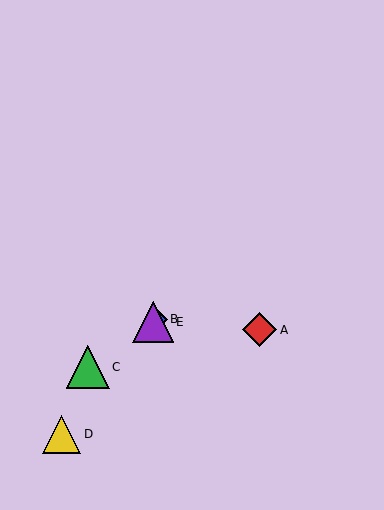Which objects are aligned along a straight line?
Objects B, C, E are aligned along a straight line.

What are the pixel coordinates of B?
Object B is at (157, 319).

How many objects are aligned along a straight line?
3 objects (B, C, E) are aligned along a straight line.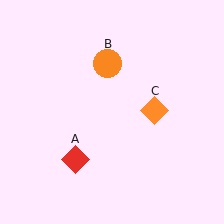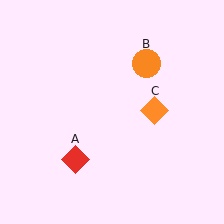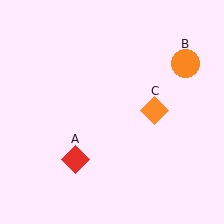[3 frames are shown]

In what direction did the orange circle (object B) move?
The orange circle (object B) moved right.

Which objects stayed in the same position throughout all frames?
Red diamond (object A) and orange diamond (object C) remained stationary.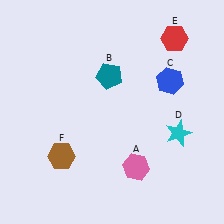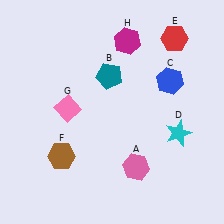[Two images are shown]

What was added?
A pink diamond (G), a magenta hexagon (H) were added in Image 2.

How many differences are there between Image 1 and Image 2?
There are 2 differences between the two images.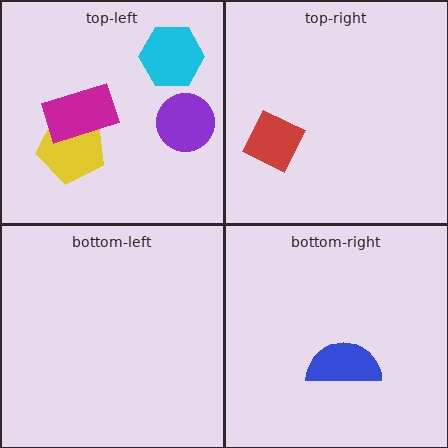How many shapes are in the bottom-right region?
1.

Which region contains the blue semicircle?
The bottom-right region.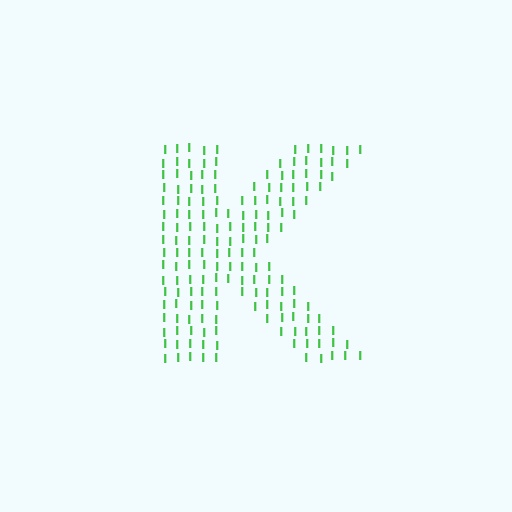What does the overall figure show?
The overall figure shows the letter K.